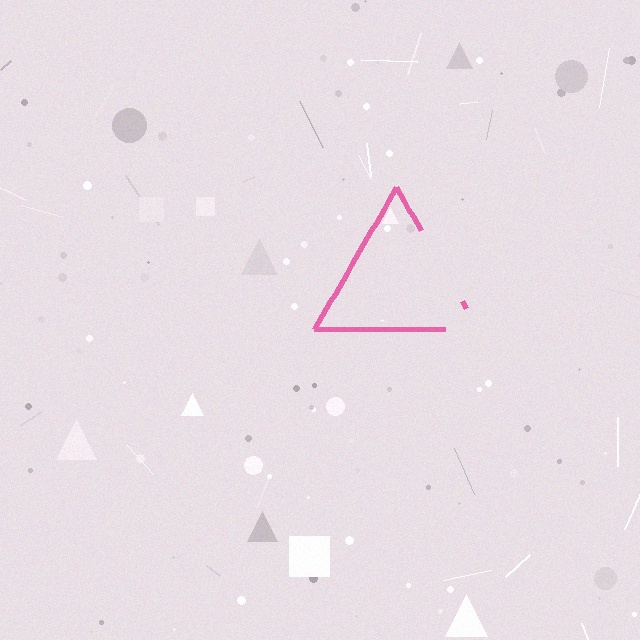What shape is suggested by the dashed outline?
The dashed outline suggests a triangle.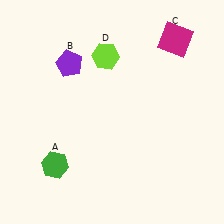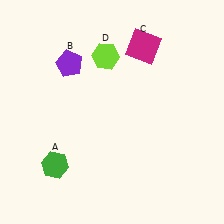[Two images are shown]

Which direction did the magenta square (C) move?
The magenta square (C) moved left.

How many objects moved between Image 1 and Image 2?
1 object moved between the two images.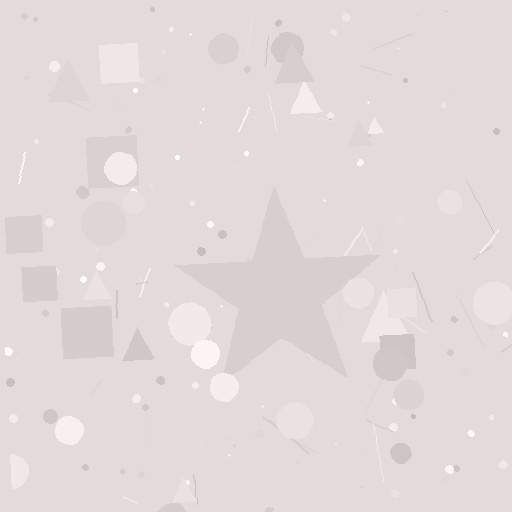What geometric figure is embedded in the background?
A star is embedded in the background.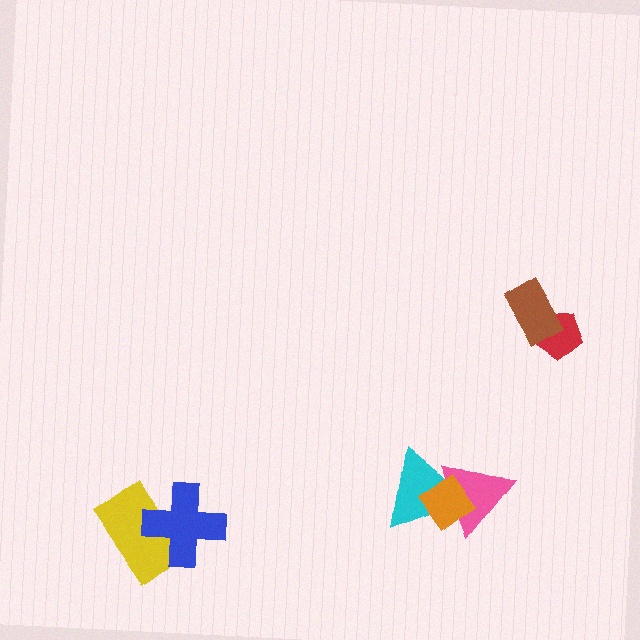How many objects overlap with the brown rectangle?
1 object overlaps with the brown rectangle.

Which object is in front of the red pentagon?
The brown rectangle is in front of the red pentagon.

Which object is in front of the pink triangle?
The orange diamond is in front of the pink triangle.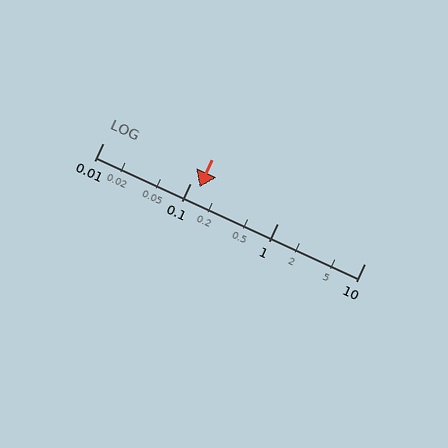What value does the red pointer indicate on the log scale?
The pointer indicates approximately 0.13.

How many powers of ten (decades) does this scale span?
The scale spans 3 decades, from 0.01 to 10.